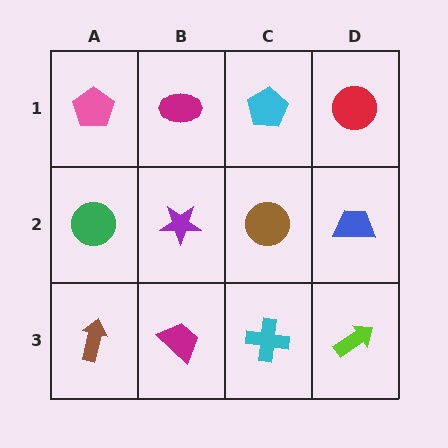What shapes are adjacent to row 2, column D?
A red circle (row 1, column D), a lime arrow (row 3, column D), a brown circle (row 2, column C).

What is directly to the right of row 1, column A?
A magenta ellipse.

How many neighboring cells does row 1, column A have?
2.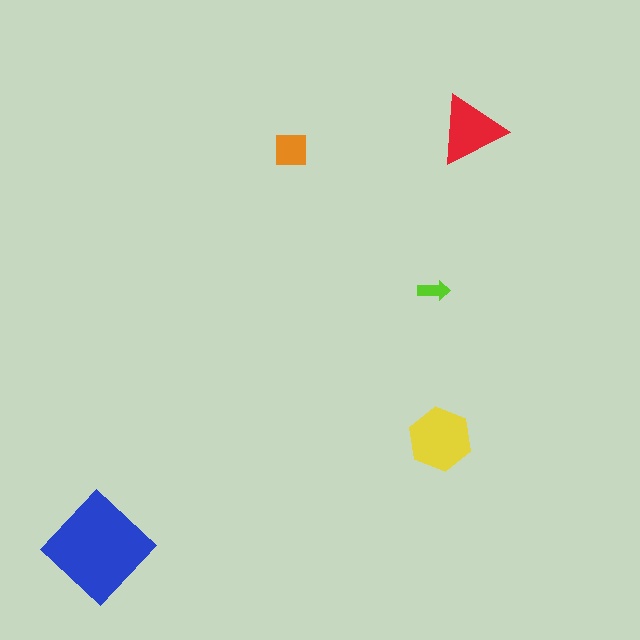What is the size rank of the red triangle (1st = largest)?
3rd.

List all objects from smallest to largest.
The lime arrow, the orange square, the red triangle, the yellow hexagon, the blue diamond.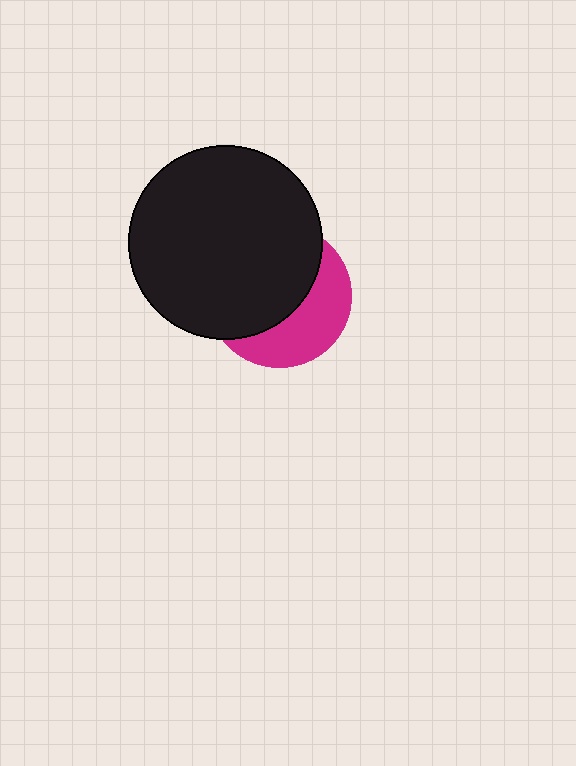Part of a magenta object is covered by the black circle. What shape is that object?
It is a circle.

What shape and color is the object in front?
The object in front is a black circle.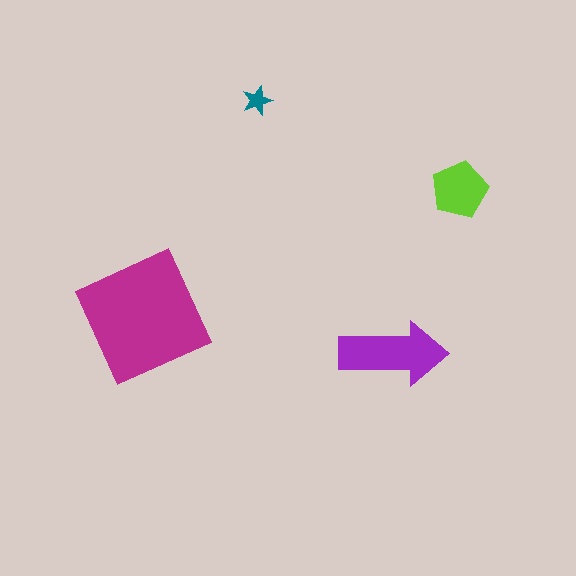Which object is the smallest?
The teal star.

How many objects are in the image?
There are 4 objects in the image.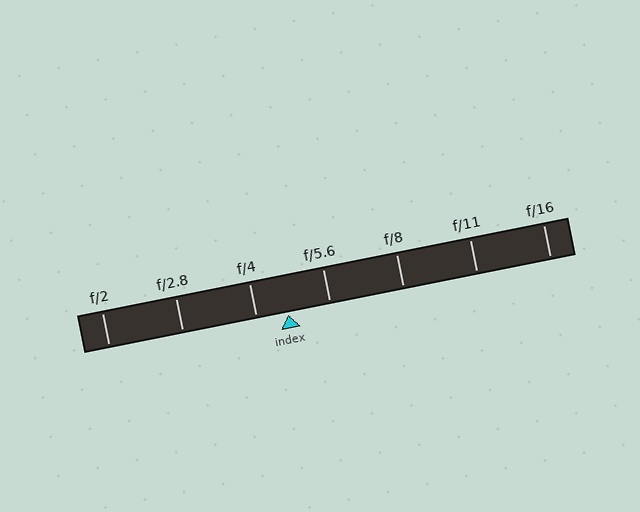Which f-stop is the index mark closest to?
The index mark is closest to f/4.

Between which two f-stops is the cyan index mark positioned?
The index mark is between f/4 and f/5.6.